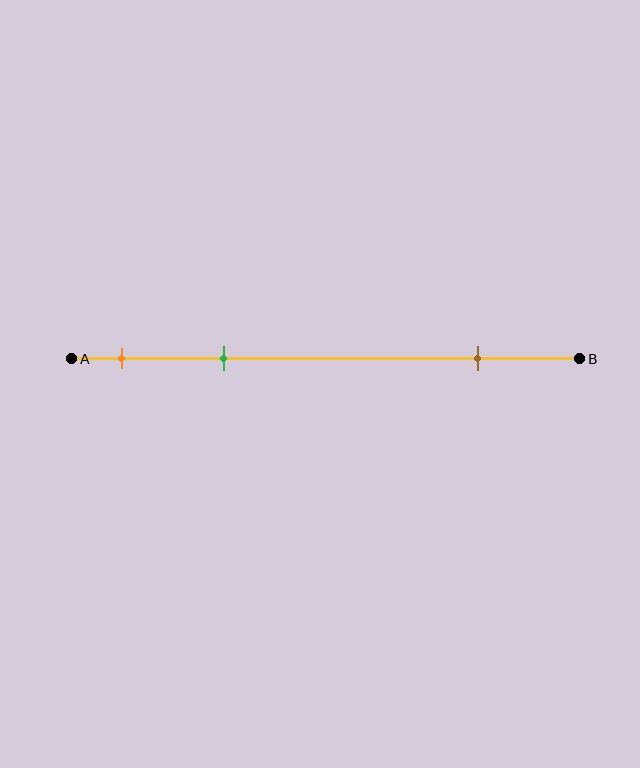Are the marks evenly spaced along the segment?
No, the marks are not evenly spaced.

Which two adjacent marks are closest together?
The orange and green marks are the closest adjacent pair.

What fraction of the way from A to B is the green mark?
The green mark is approximately 30% (0.3) of the way from A to B.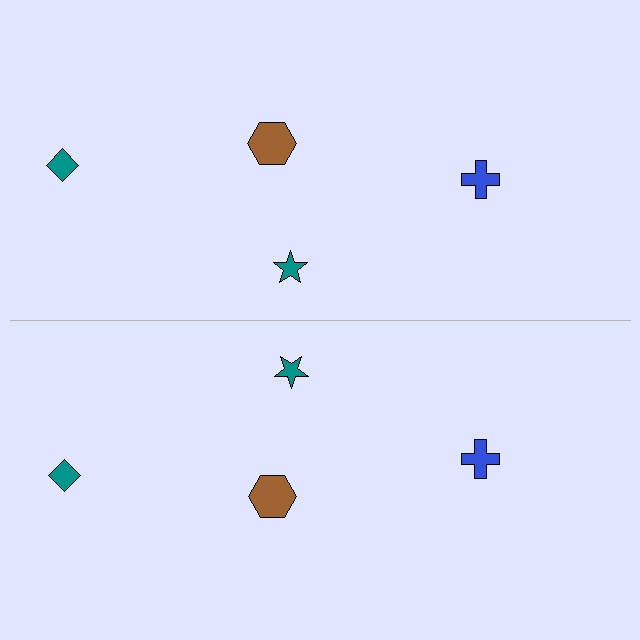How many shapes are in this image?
There are 8 shapes in this image.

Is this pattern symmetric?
Yes, this pattern has bilateral (reflection) symmetry.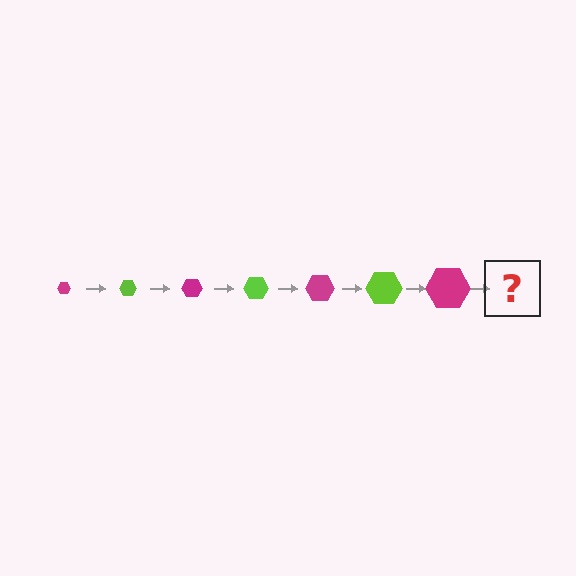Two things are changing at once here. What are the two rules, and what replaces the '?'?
The two rules are that the hexagon grows larger each step and the color cycles through magenta and lime. The '?' should be a lime hexagon, larger than the previous one.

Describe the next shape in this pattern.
It should be a lime hexagon, larger than the previous one.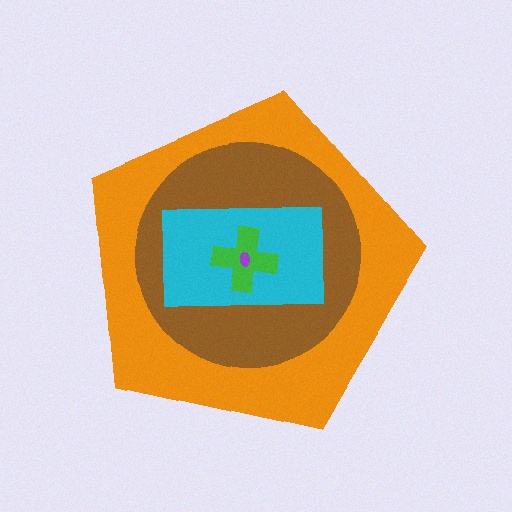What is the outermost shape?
The orange pentagon.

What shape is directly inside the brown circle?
The cyan rectangle.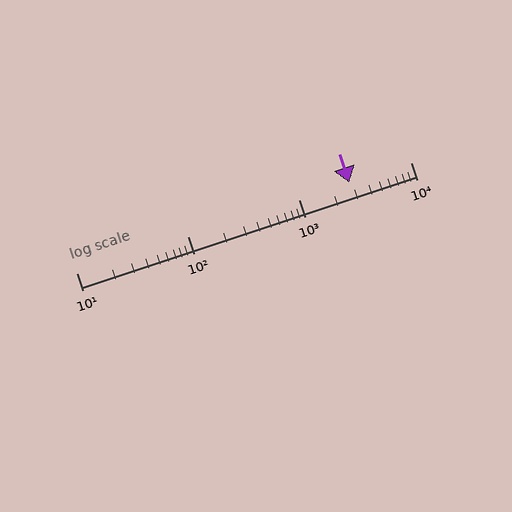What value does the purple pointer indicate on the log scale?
The pointer indicates approximately 2800.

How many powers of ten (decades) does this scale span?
The scale spans 3 decades, from 10 to 10000.